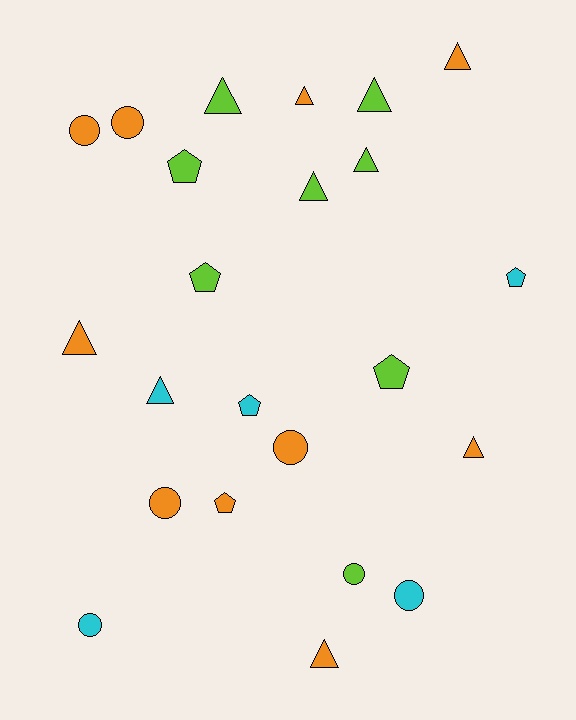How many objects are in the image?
There are 23 objects.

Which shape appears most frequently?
Triangle, with 10 objects.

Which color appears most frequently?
Orange, with 10 objects.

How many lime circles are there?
There is 1 lime circle.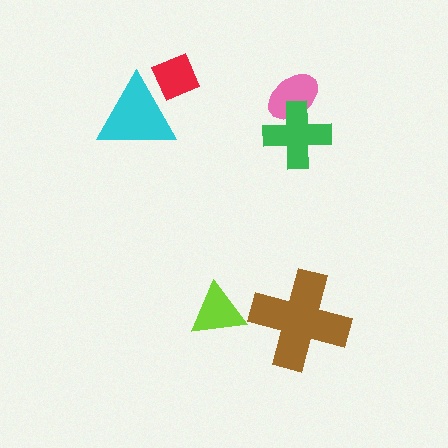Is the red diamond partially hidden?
Yes, it is partially covered by another shape.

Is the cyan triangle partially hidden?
No, no other shape covers it.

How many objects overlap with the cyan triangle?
1 object overlaps with the cyan triangle.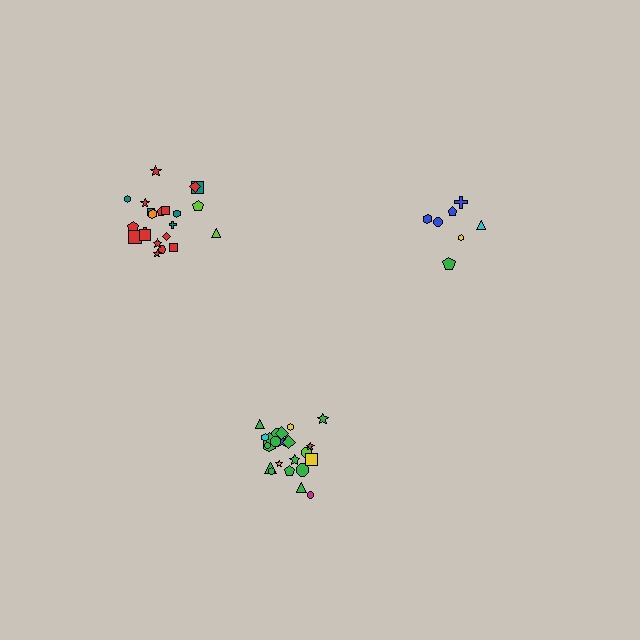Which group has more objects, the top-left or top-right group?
The top-left group.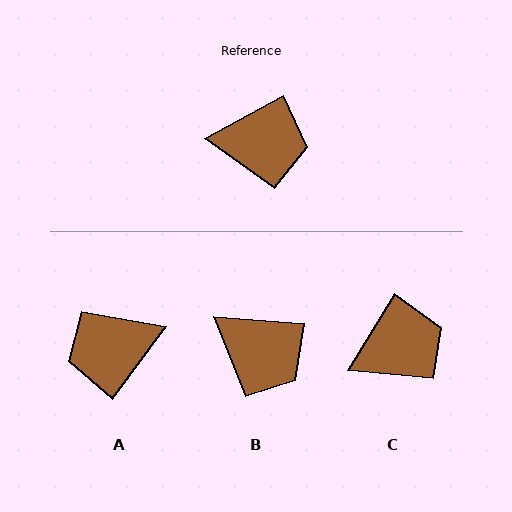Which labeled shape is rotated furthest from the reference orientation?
A, about 155 degrees away.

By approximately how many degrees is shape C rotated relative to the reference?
Approximately 30 degrees counter-clockwise.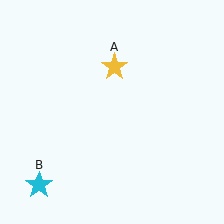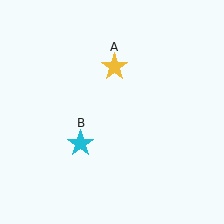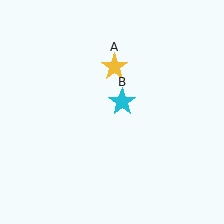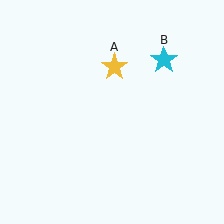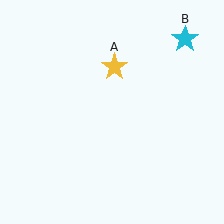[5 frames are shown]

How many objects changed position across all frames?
1 object changed position: cyan star (object B).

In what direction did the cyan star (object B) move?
The cyan star (object B) moved up and to the right.